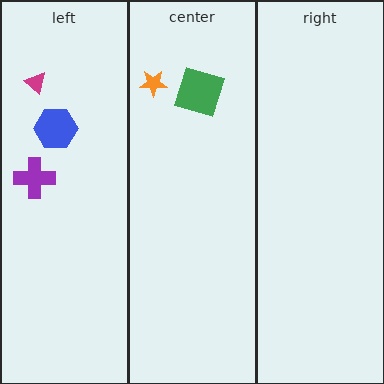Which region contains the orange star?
The center region.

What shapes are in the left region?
The magenta triangle, the purple cross, the blue hexagon.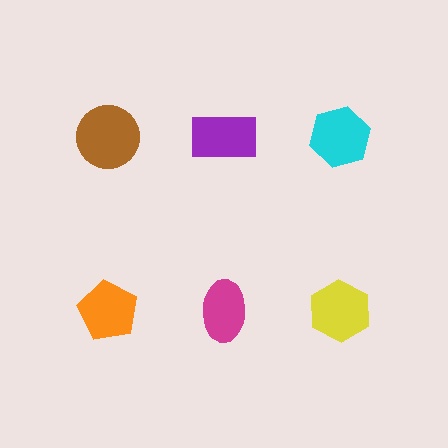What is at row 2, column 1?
An orange pentagon.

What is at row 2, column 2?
A magenta ellipse.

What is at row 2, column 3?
A yellow hexagon.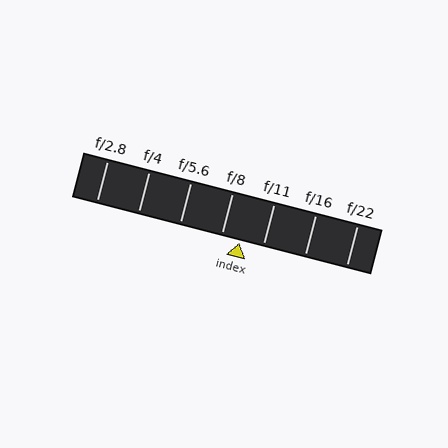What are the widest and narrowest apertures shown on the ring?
The widest aperture shown is f/2.8 and the narrowest is f/22.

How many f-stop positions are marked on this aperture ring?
There are 7 f-stop positions marked.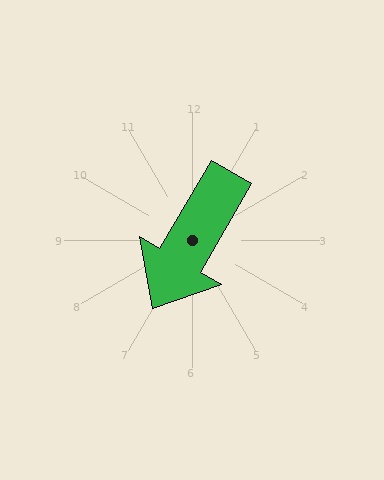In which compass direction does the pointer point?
Southwest.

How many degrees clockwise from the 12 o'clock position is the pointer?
Approximately 210 degrees.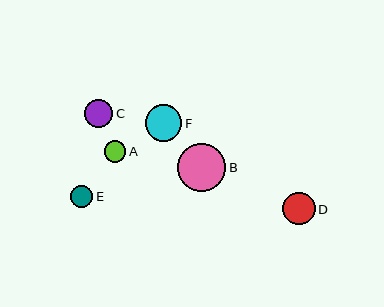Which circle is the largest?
Circle B is the largest with a size of approximately 48 pixels.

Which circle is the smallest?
Circle A is the smallest with a size of approximately 22 pixels.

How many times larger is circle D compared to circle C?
Circle D is approximately 1.1 times the size of circle C.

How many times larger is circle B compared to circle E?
Circle B is approximately 2.2 times the size of circle E.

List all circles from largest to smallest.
From largest to smallest: B, F, D, C, E, A.